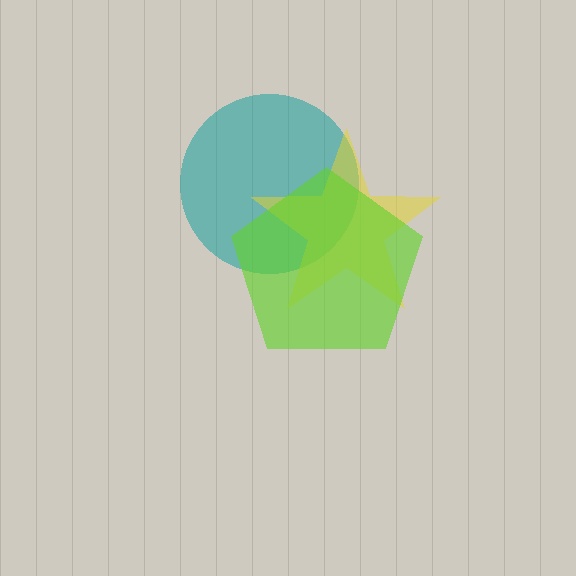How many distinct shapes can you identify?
There are 3 distinct shapes: a teal circle, a yellow star, a lime pentagon.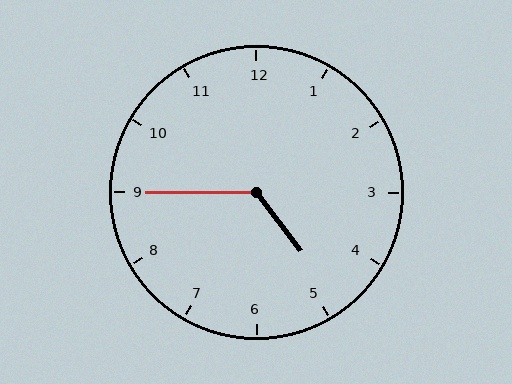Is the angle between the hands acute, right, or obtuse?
It is obtuse.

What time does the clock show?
4:45.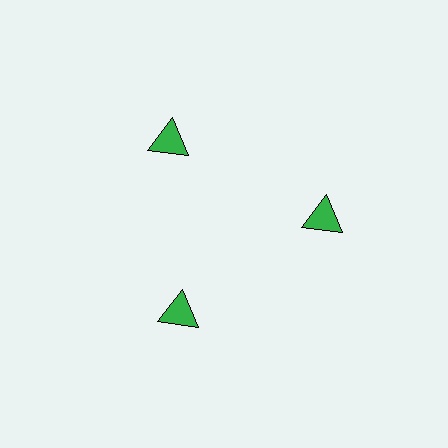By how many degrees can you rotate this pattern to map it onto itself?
The pattern maps onto itself every 120 degrees of rotation.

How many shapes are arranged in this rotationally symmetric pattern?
There are 3 shapes, arranged in 3 groups of 1.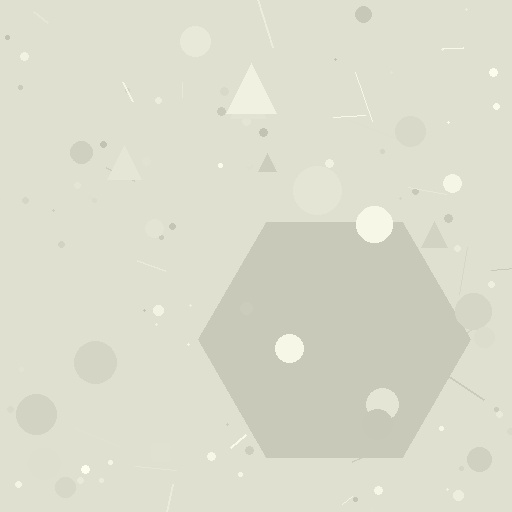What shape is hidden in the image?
A hexagon is hidden in the image.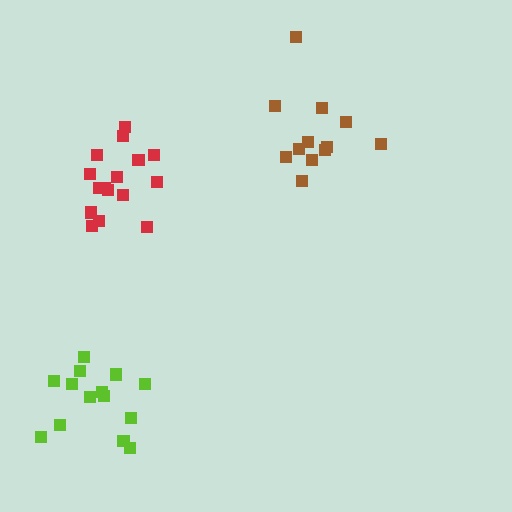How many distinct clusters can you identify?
There are 3 distinct clusters.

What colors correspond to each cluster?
The clusters are colored: lime, red, brown.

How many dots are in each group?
Group 1: 15 dots, Group 2: 16 dots, Group 3: 12 dots (43 total).